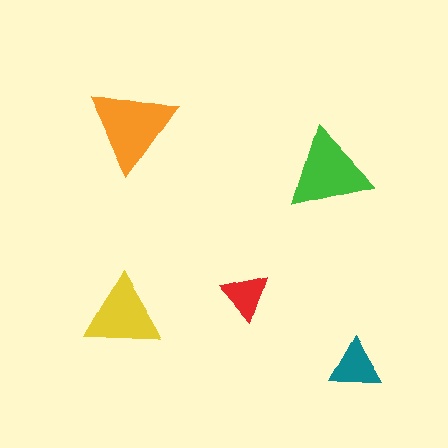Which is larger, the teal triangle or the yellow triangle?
The yellow one.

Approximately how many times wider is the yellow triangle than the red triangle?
About 1.5 times wider.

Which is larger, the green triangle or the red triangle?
The green one.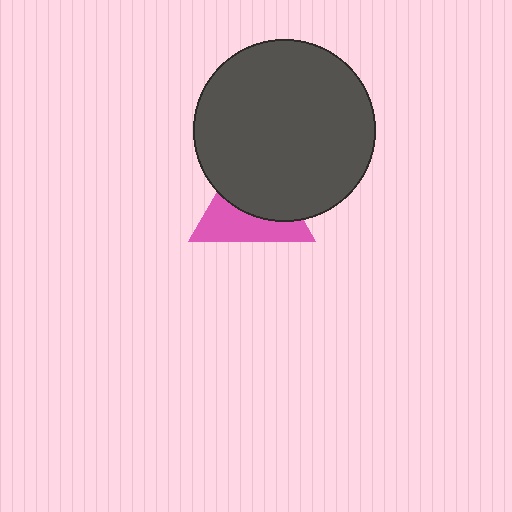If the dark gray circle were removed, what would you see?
You would see the complete pink triangle.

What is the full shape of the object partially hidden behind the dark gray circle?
The partially hidden object is a pink triangle.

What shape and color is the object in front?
The object in front is a dark gray circle.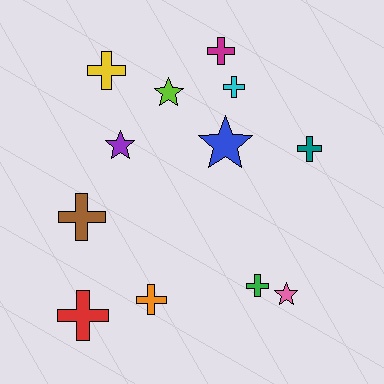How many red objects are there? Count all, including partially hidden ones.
There is 1 red object.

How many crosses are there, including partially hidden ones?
There are 8 crosses.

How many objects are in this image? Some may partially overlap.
There are 12 objects.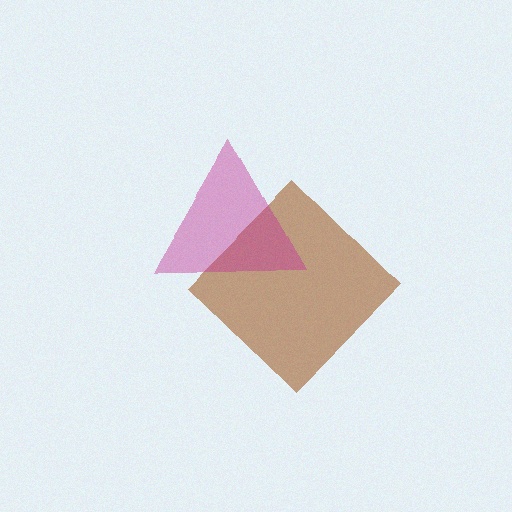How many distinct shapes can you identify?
There are 2 distinct shapes: a brown diamond, a magenta triangle.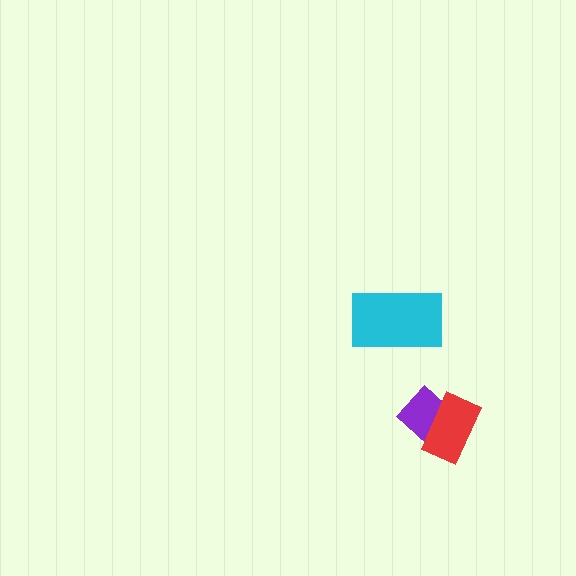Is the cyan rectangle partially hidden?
No, no other shape covers it.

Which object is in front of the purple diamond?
The red rectangle is in front of the purple diamond.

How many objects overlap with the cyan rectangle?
0 objects overlap with the cyan rectangle.